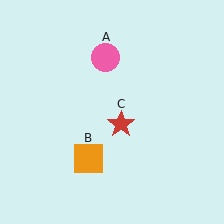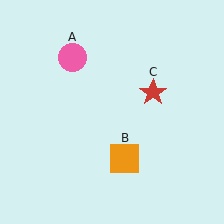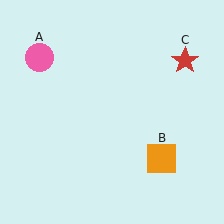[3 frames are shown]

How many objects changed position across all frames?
3 objects changed position: pink circle (object A), orange square (object B), red star (object C).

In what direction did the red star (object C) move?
The red star (object C) moved up and to the right.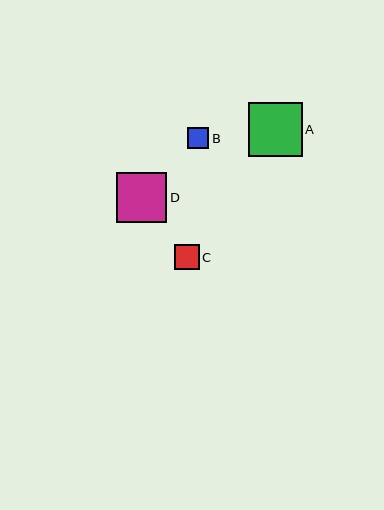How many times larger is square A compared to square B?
Square A is approximately 2.5 times the size of square B.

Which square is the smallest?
Square B is the smallest with a size of approximately 22 pixels.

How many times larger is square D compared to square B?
Square D is approximately 2.3 times the size of square B.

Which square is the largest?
Square A is the largest with a size of approximately 54 pixels.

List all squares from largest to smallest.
From largest to smallest: A, D, C, B.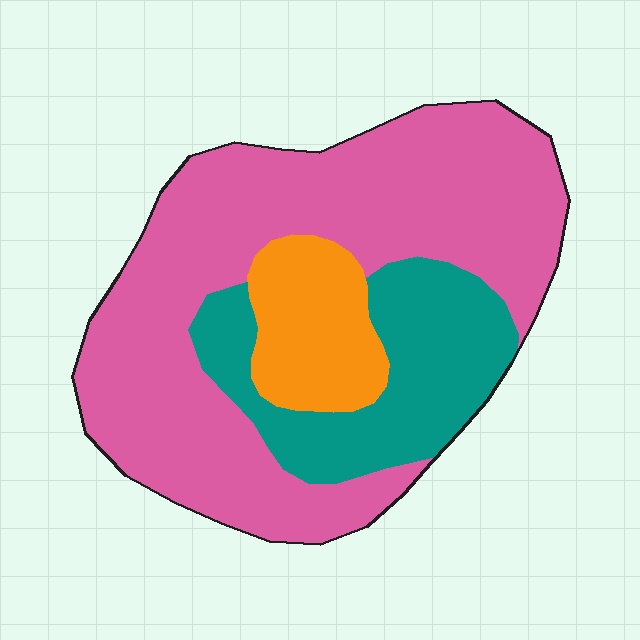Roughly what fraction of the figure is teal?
Teal covers about 25% of the figure.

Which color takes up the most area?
Pink, at roughly 65%.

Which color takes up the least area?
Orange, at roughly 15%.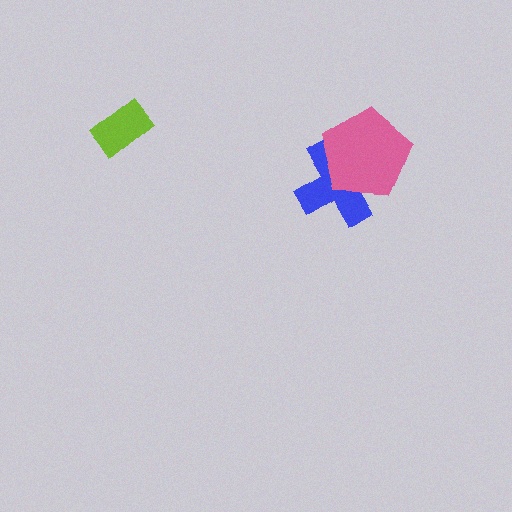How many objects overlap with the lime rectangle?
0 objects overlap with the lime rectangle.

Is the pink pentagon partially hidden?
No, no other shape covers it.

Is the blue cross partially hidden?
Yes, it is partially covered by another shape.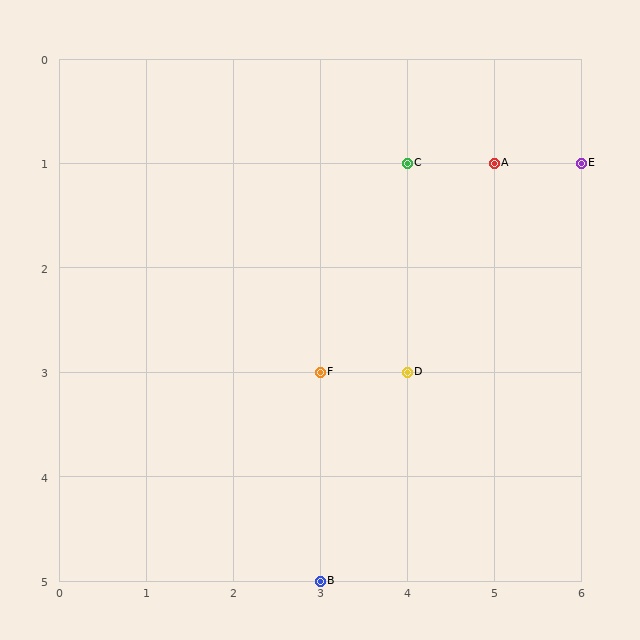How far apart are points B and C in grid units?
Points B and C are 1 column and 4 rows apart (about 4.1 grid units diagonally).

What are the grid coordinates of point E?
Point E is at grid coordinates (6, 1).